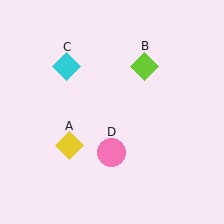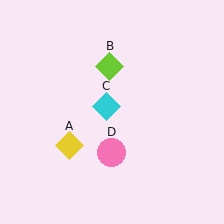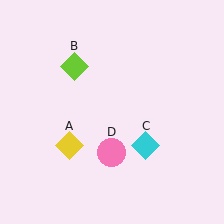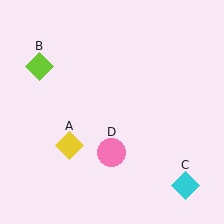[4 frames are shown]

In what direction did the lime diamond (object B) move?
The lime diamond (object B) moved left.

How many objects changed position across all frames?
2 objects changed position: lime diamond (object B), cyan diamond (object C).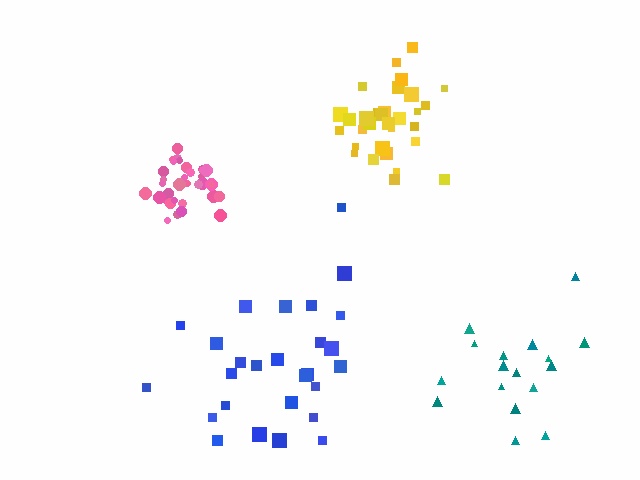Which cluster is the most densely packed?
Pink.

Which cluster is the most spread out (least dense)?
Teal.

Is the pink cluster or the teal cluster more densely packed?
Pink.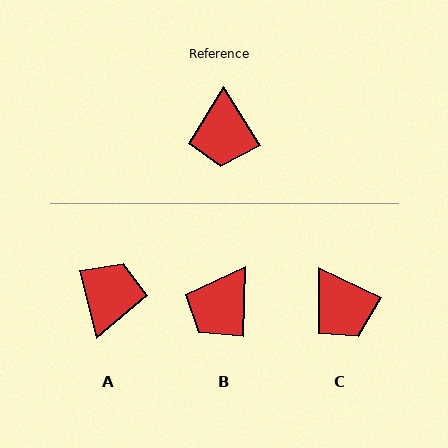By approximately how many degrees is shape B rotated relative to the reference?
Approximately 34 degrees clockwise.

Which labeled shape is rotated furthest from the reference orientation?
A, about 162 degrees away.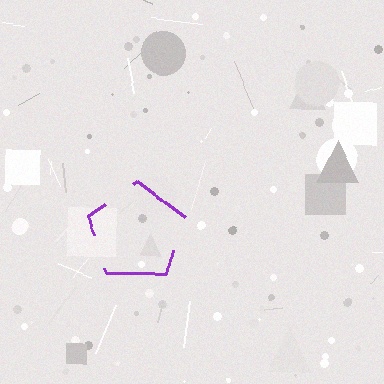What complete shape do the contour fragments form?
The contour fragments form a pentagon.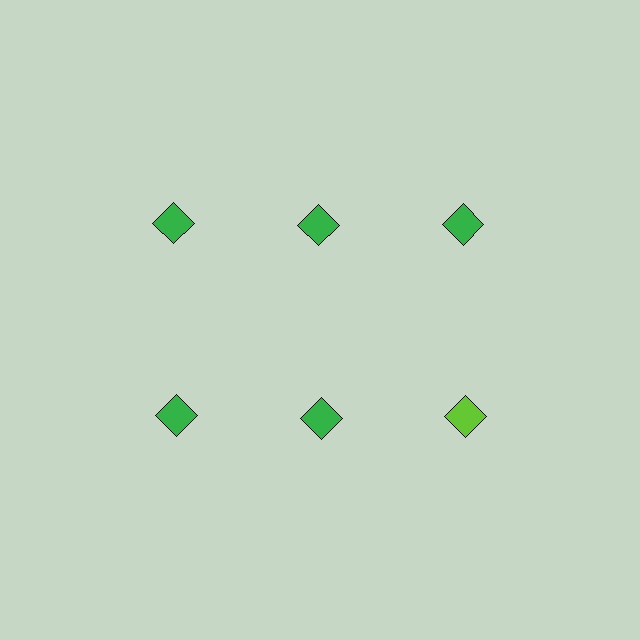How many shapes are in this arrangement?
There are 6 shapes arranged in a grid pattern.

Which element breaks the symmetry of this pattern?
The lime diamond in the second row, center column breaks the symmetry. All other shapes are green diamonds.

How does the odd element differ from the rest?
It has a different color: lime instead of green.